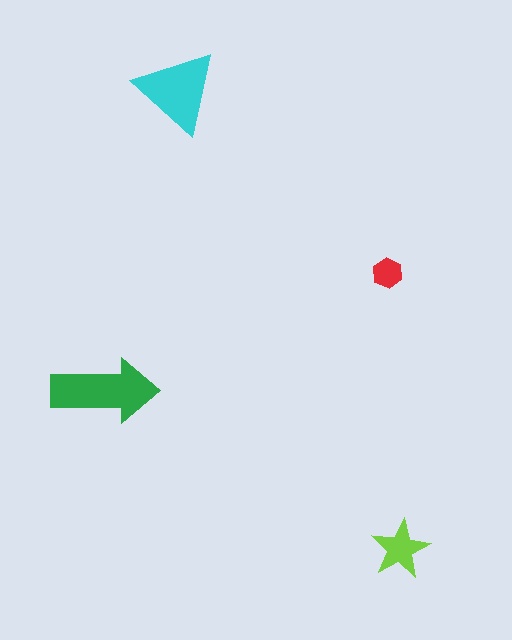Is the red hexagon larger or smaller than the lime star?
Smaller.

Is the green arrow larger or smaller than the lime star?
Larger.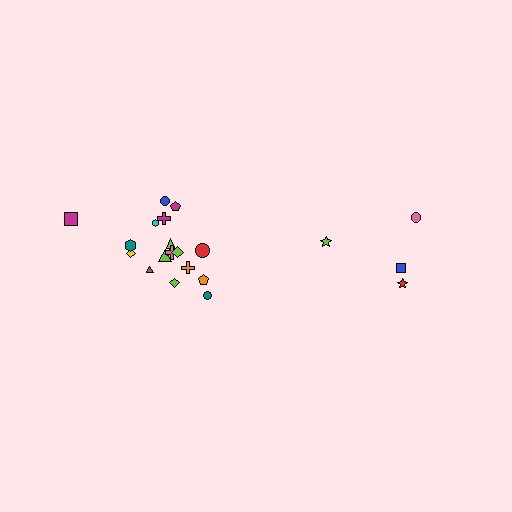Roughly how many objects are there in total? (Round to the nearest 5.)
Roughly 20 objects in total.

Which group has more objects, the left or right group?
The left group.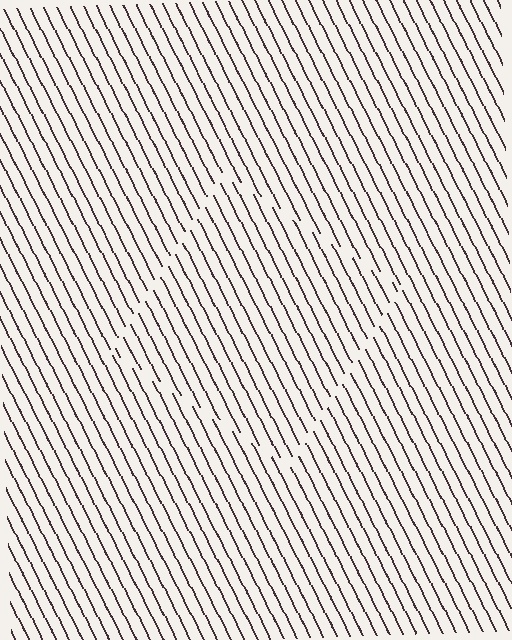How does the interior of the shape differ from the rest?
The interior of the shape contains the same grating, shifted by half a period — the contour is defined by the phase discontinuity where line-ends from the inner and outer gratings abut.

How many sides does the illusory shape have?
4 sides — the line-ends trace a square.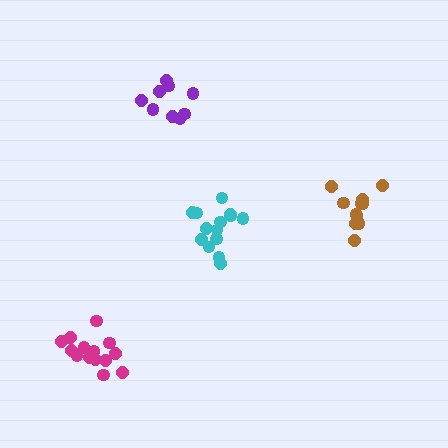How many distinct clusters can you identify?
There are 4 distinct clusters.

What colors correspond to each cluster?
The clusters are colored: magenta, brown, purple, cyan.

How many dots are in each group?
Group 1: 14 dots, Group 2: 11 dots, Group 3: 9 dots, Group 4: 14 dots (48 total).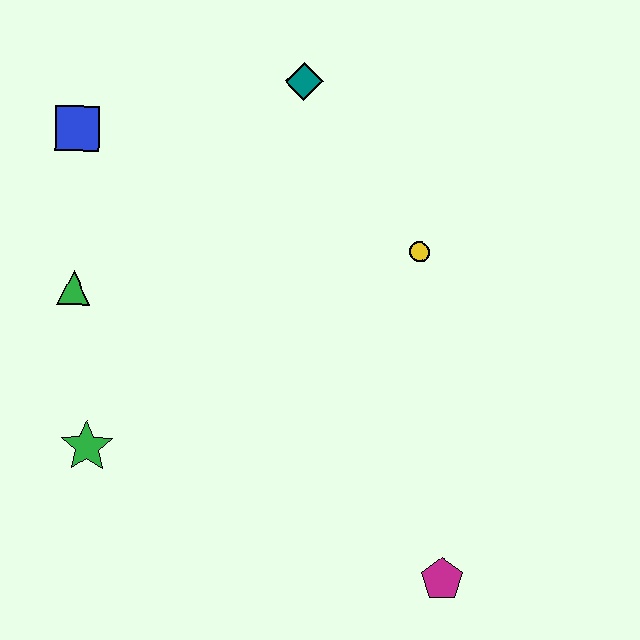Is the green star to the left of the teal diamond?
Yes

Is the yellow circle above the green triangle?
Yes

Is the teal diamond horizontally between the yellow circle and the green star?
Yes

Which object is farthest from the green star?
The teal diamond is farthest from the green star.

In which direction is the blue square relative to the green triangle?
The blue square is above the green triangle.